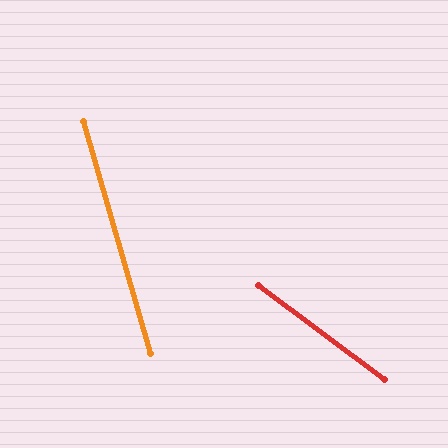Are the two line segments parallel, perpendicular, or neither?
Neither parallel nor perpendicular — they differ by about 37°.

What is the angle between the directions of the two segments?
Approximately 37 degrees.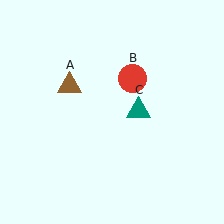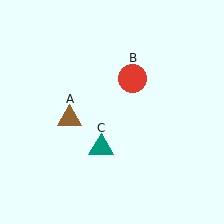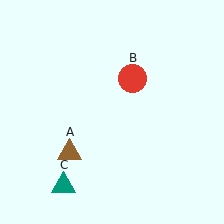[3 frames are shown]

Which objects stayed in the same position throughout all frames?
Red circle (object B) remained stationary.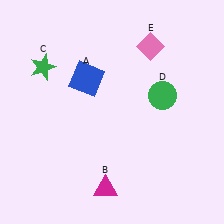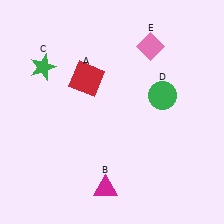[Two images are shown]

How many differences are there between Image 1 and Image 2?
There is 1 difference between the two images.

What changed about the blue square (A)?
In Image 1, A is blue. In Image 2, it changed to red.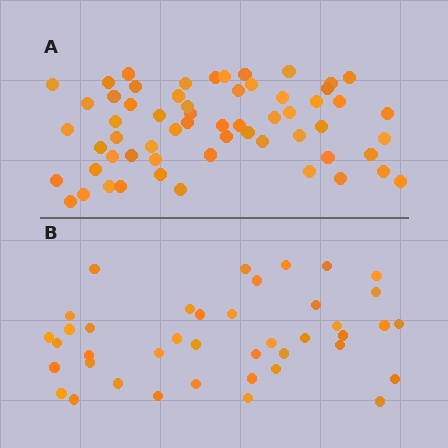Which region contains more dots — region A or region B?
Region A (the top region) has more dots.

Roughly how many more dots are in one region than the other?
Region A has approximately 20 more dots than region B.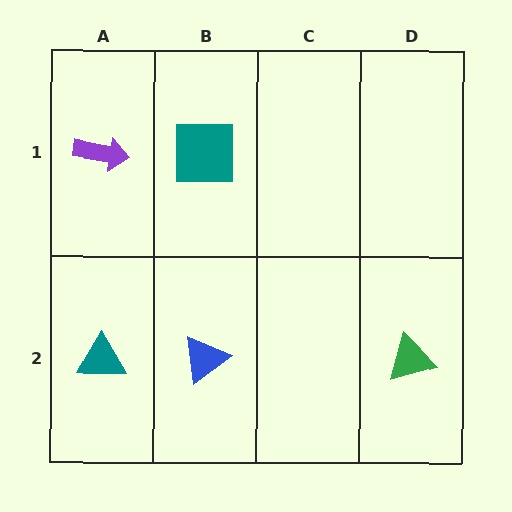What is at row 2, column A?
A teal triangle.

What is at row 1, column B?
A teal square.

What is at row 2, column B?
A blue triangle.